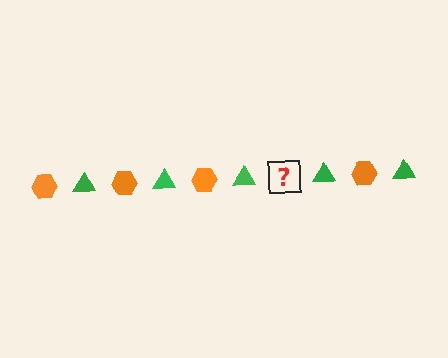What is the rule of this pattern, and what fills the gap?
The rule is that the pattern alternates between orange hexagon and green triangle. The gap should be filled with an orange hexagon.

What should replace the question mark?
The question mark should be replaced with an orange hexagon.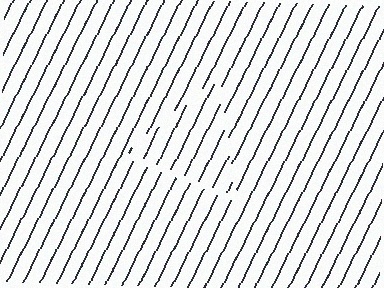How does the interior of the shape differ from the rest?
The interior of the shape contains the same grating, shifted by half a period — the contour is defined by the phase discontinuity where line-ends from the inner and outer gratings abut.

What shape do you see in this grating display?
An illusory triangle. The interior of the shape contains the same grating, shifted by half a period — the contour is defined by the phase discontinuity where line-ends from the inner and outer gratings abut.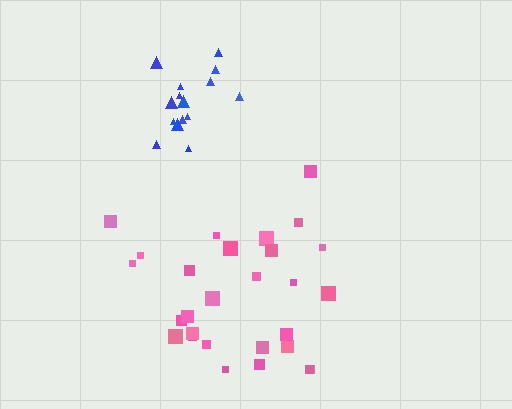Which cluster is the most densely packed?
Blue.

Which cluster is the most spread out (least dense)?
Pink.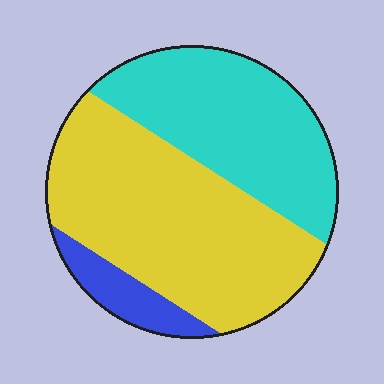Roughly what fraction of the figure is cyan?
Cyan takes up about three eighths (3/8) of the figure.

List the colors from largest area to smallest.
From largest to smallest: yellow, cyan, blue.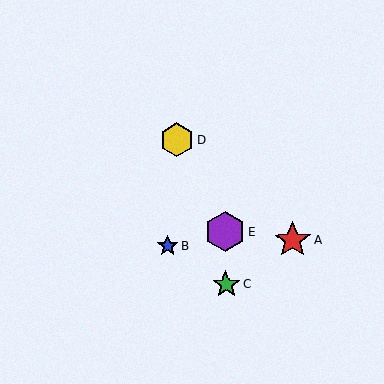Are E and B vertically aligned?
No, E is at x≈226 and B is at x≈168.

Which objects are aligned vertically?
Objects C, E are aligned vertically.